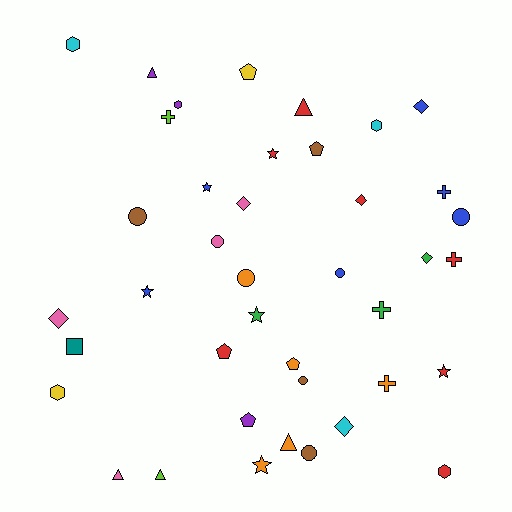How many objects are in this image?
There are 40 objects.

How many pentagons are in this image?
There are 5 pentagons.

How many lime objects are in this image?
There are 2 lime objects.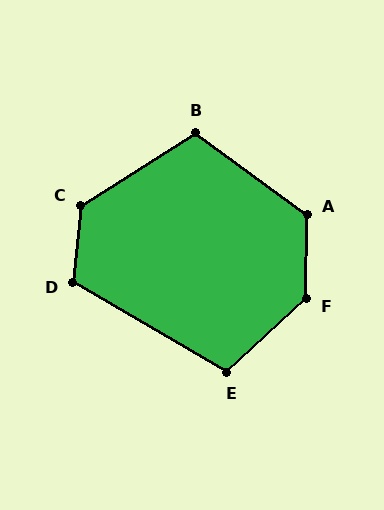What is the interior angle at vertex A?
Approximately 125 degrees (obtuse).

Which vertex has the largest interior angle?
F, at approximately 133 degrees.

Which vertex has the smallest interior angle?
E, at approximately 107 degrees.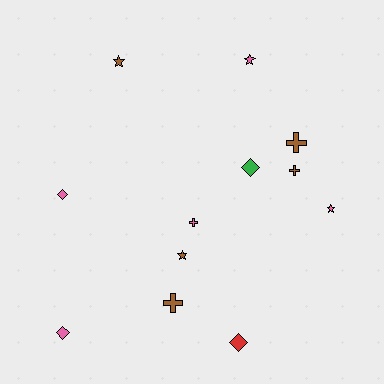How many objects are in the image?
There are 12 objects.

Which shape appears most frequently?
Cross, with 4 objects.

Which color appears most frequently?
Brown, with 5 objects.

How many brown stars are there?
There are 2 brown stars.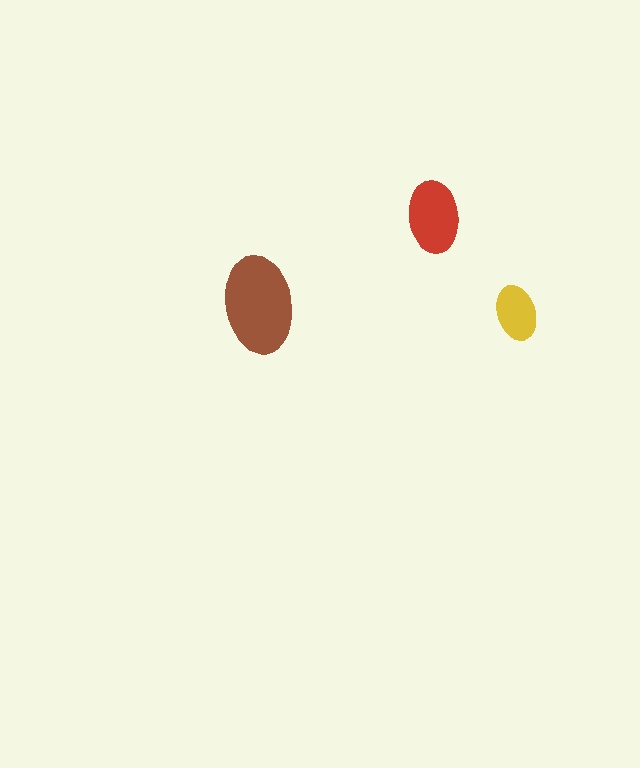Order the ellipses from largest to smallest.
the brown one, the red one, the yellow one.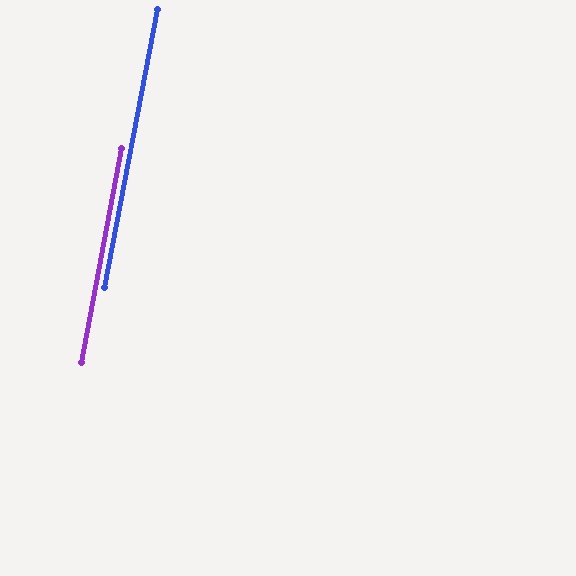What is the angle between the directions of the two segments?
Approximately 0 degrees.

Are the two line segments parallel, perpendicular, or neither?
Parallel — their directions differ by only 0.1°.